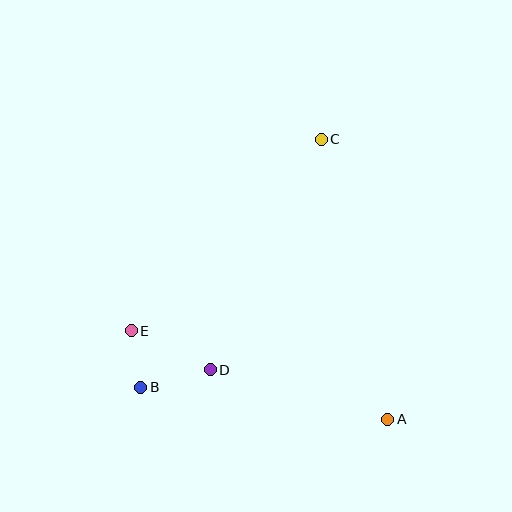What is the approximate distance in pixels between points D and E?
The distance between D and E is approximately 88 pixels.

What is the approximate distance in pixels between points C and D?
The distance between C and D is approximately 255 pixels.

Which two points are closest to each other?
Points B and E are closest to each other.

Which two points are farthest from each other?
Points B and C are farthest from each other.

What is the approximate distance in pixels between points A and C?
The distance between A and C is approximately 288 pixels.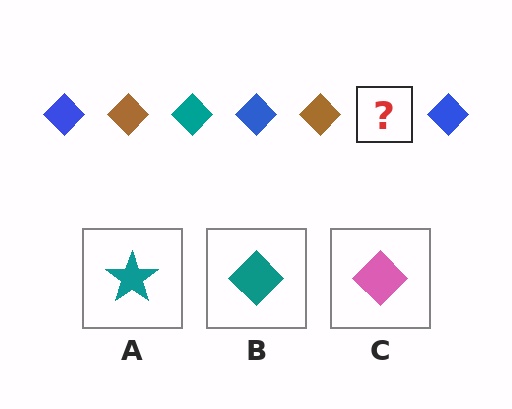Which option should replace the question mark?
Option B.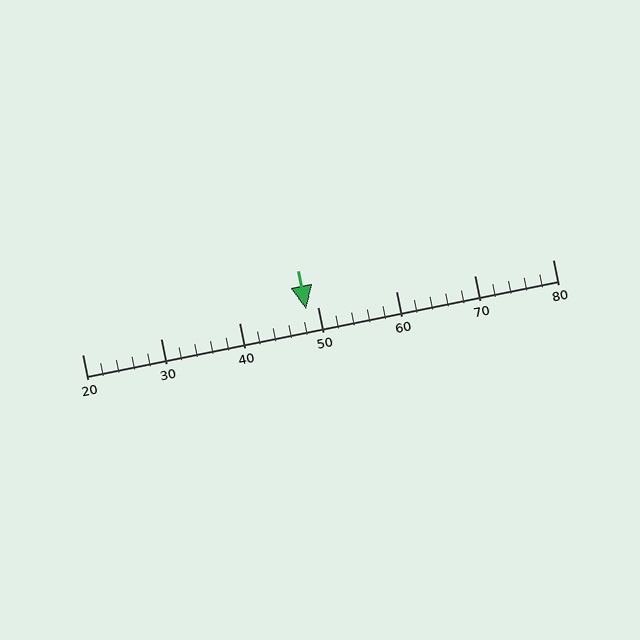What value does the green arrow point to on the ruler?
The green arrow points to approximately 48.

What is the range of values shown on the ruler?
The ruler shows values from 20 to 80.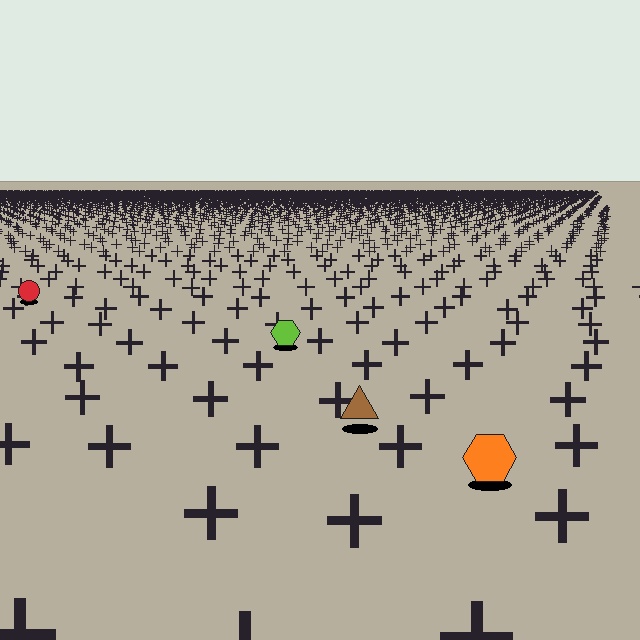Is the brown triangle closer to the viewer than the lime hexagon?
Yes. The brown triangle is closer — you can tell from the texture gradient: the ground texture is coarser near it.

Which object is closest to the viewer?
The orange hexagon is closest. The texture marks near it are larger and more spread out.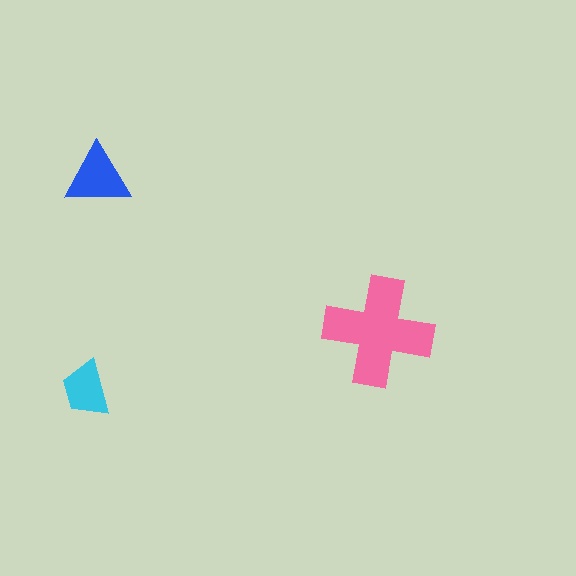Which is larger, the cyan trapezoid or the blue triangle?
The blue triangle.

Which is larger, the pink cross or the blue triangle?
The pink cross.